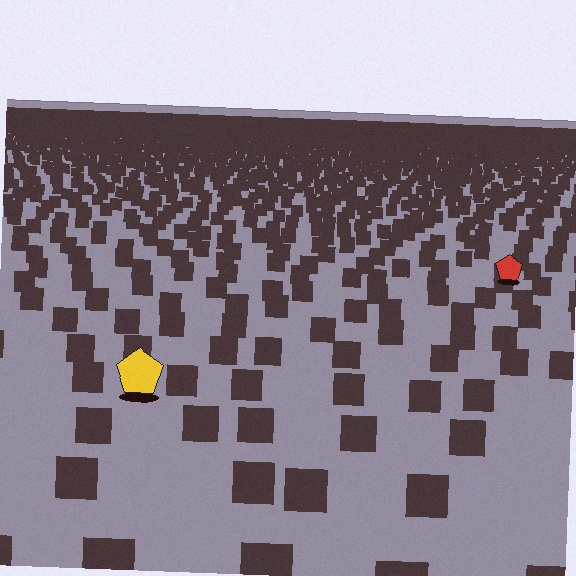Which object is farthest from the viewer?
The red pentagon is farthest from the viewer. It appears smaller and the ground texture around it is denser.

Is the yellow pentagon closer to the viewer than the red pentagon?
Yes. The yellow pentagon is closer — you can tell from the texture gradient: the ground texture is coarser near it.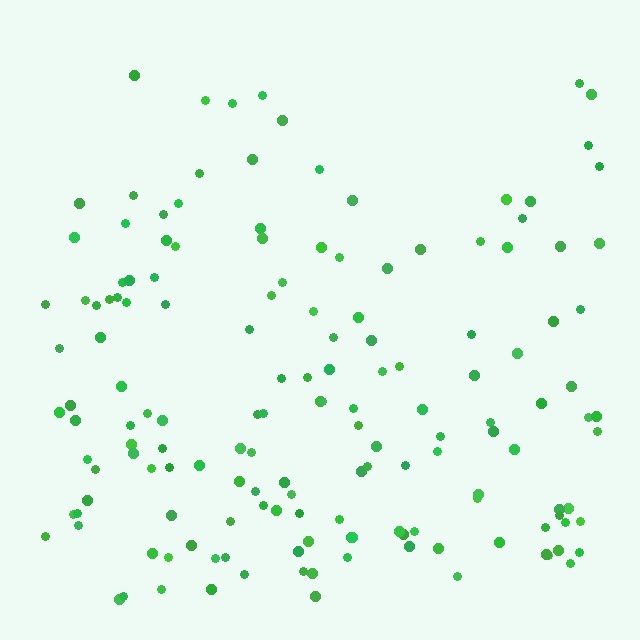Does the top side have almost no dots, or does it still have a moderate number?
Still a moderate number, just noticeably fewer than the bottom.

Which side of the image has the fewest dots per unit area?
The top.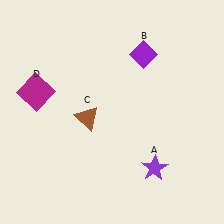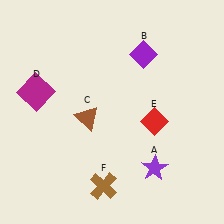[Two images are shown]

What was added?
A red diamond (E), a brown cross (F) were added in Image 2.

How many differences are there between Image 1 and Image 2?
There are 2 differences between the two images.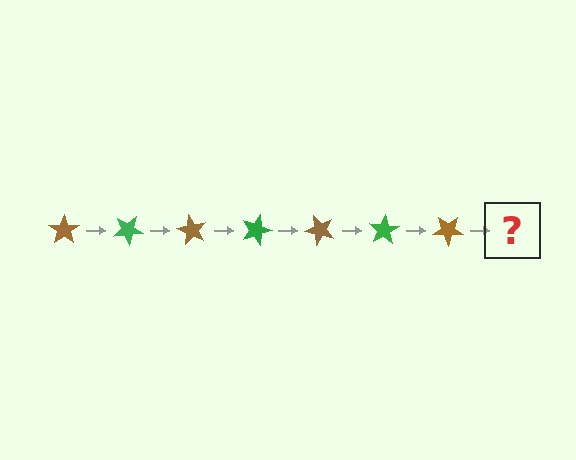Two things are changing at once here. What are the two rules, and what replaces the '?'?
The two rules are that it rotates 30 degrees each step and the color cycles through brown and green. The '?' should be a green star, rotated 210 degrees from the start.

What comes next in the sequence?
The next element should be a green star, rotated 210 degrees from the start.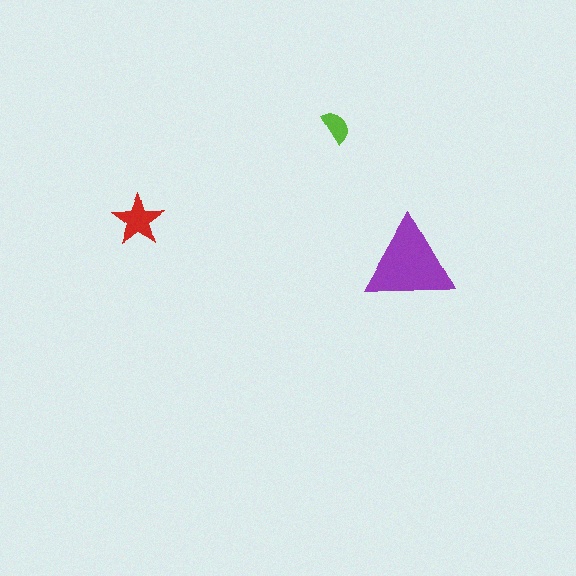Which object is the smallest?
The lime semicircle.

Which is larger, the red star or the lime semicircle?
The red star.